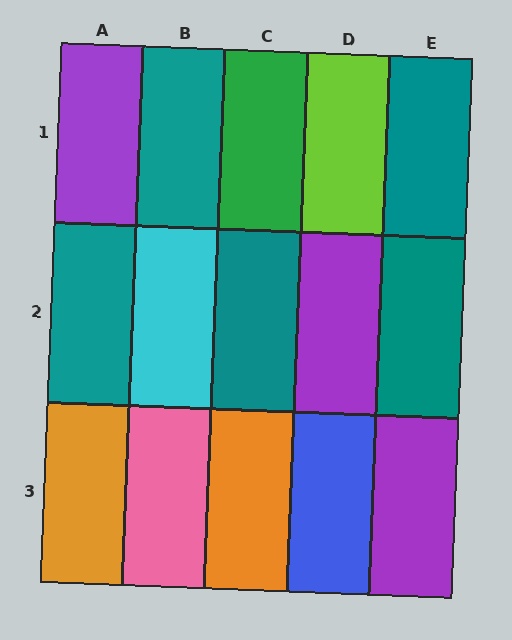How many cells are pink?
1 cell is pink.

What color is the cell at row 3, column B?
Pink.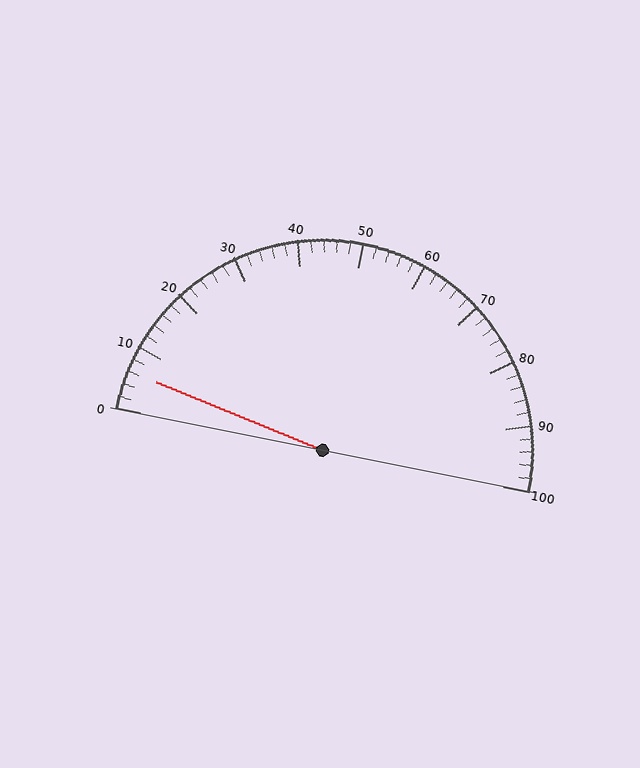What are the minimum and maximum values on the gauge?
The gauge ranges from 0 to 100.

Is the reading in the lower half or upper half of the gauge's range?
The reading is in the lower half of the range (0 to 100).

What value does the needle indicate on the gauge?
The needle indicates approximately 6.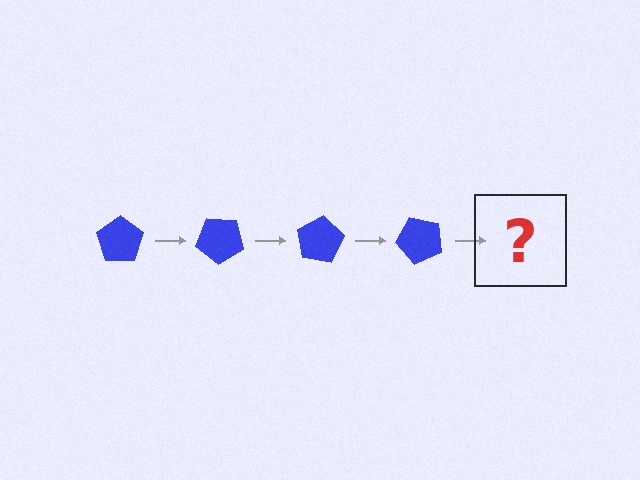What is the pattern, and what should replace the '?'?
The pattern is that the pentagon rotates 40 degrees each step. The '?' should be a blue pentagon rotated 160 degrees.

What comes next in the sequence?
The next element should be a blue pentagon rotated 160 degrees.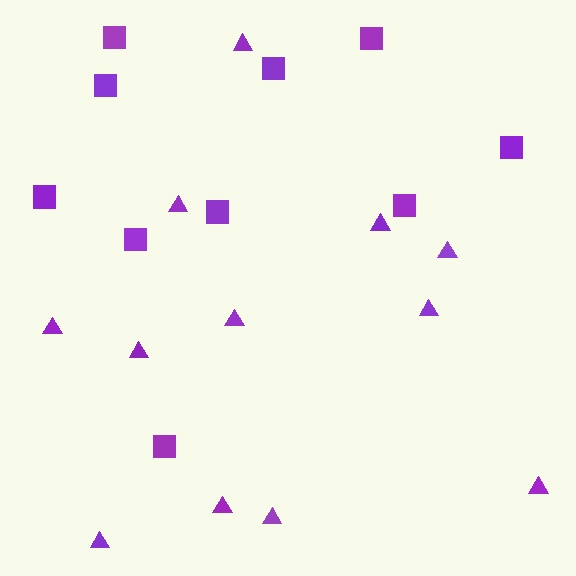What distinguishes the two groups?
There are 2 groups: one group of triangles (12) and one group of squares (10).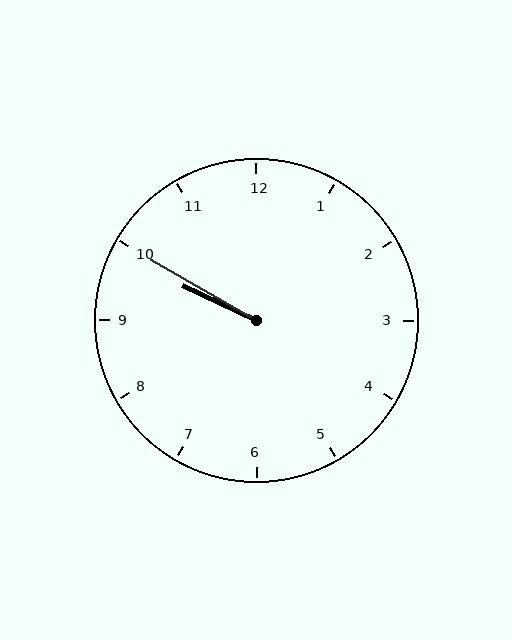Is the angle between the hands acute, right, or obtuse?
It is acute.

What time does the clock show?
9:50.